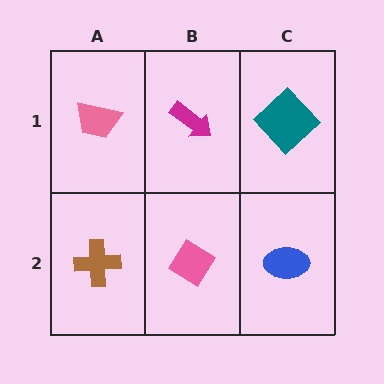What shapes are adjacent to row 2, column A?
A pink trapezoid (row 1, column A), a pink diamond (row 2, column B).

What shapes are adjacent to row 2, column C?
A teal diamond (row 1, column C), a pink diamond (row 2, column B).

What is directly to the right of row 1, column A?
A magenta arrow.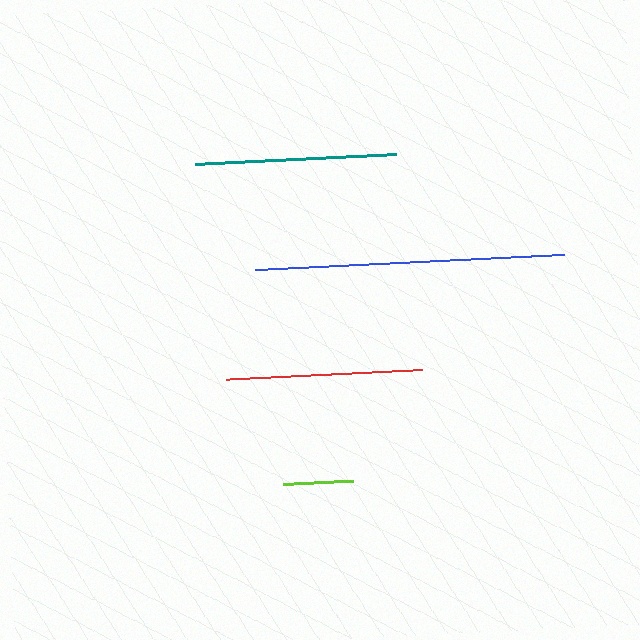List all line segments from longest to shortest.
From longest to shortest: blue, teal, red, lime.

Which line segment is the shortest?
The lime line is the shortest at approximately 70 pixels.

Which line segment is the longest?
The blue line is the longest at approximately 309 pixels.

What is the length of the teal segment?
The teal segment is approximately 201 pixels long.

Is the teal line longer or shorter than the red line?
The teal line is longer than the red line.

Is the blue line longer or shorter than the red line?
The blue line is longer than the red line.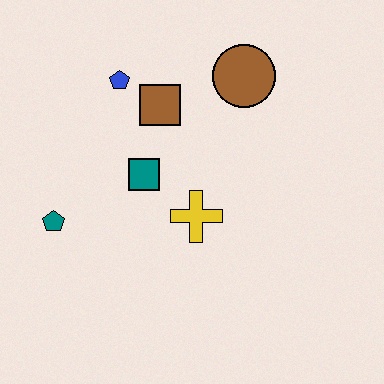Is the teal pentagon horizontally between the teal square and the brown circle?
No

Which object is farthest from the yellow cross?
The blue pentagon is farthest from the yellow cross.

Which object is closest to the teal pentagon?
The teal square is closest to the teal pentagon.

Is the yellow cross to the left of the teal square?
No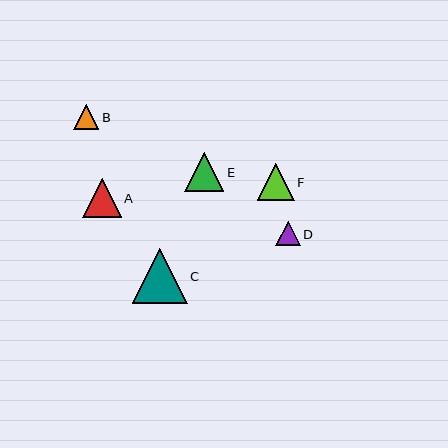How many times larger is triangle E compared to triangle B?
Triangle E is approximately 1.6 times the size of triangle B.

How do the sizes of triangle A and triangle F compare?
Triangle A and triangle F are approximately the same size.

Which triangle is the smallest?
Triangle D is the smallest with a size of approximately 25 pixels.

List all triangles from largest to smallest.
From largest to smallest: C, E, A, F, B, D.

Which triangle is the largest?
Triangle C is the largest with a size of approximately 55 pixels.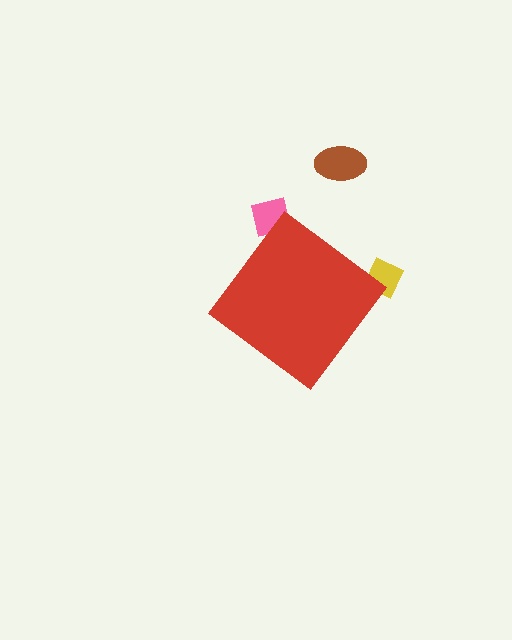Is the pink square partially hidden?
Yes, the pink square is partially hidden behind the red diamond.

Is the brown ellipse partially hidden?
No, the brown ellipse is fully visible.